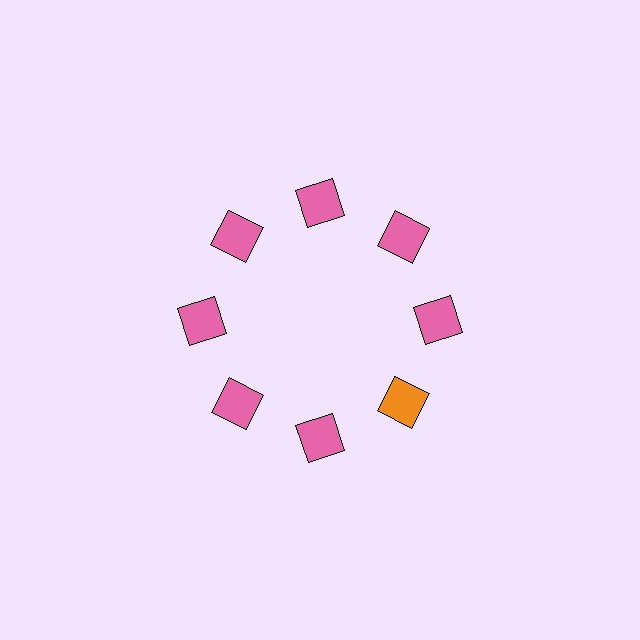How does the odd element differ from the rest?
It has a different color: orange instead of pink.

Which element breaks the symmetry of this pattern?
The orange square at roughly the 4 o'clock position breaks the symmetry. All other shapes are pink squares.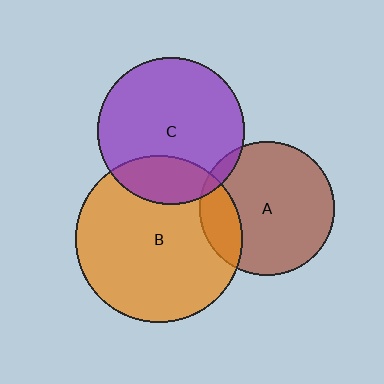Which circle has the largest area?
Circle B (orange).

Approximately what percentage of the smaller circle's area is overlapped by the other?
Approximately 20%.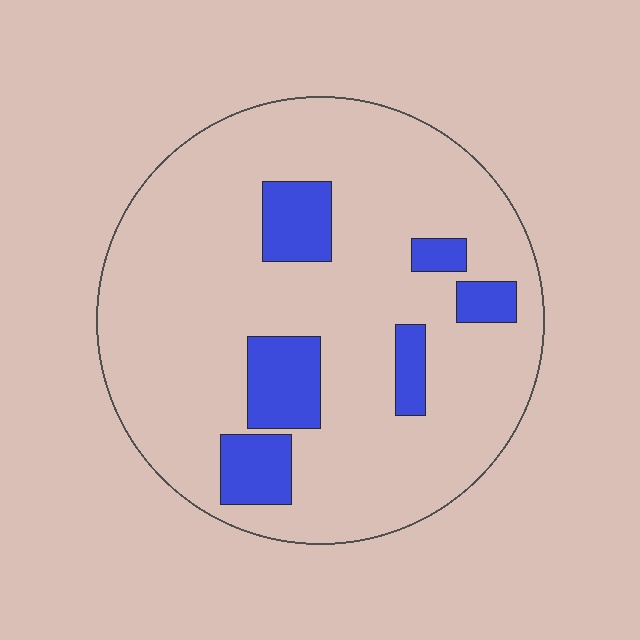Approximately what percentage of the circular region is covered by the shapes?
Approximately 15%.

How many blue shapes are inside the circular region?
6.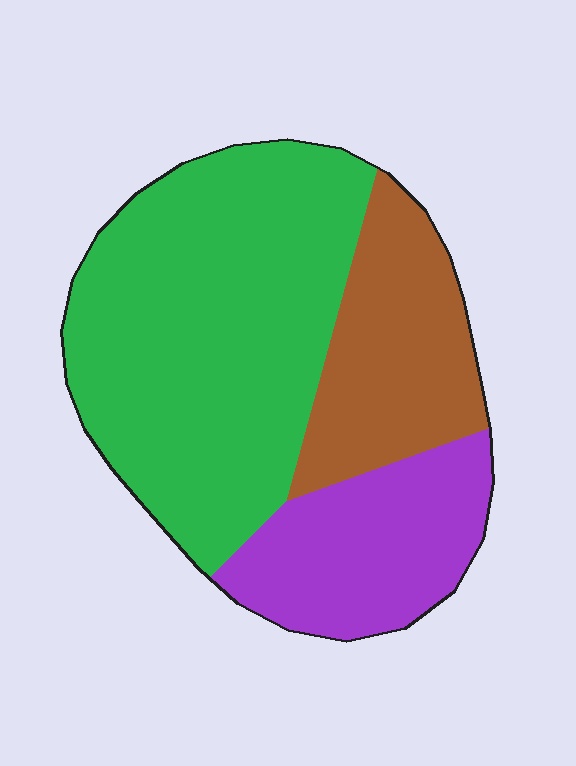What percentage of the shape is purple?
Purple takes up about one fifth (1/5) of the shape.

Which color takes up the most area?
Green, at roughly 55%.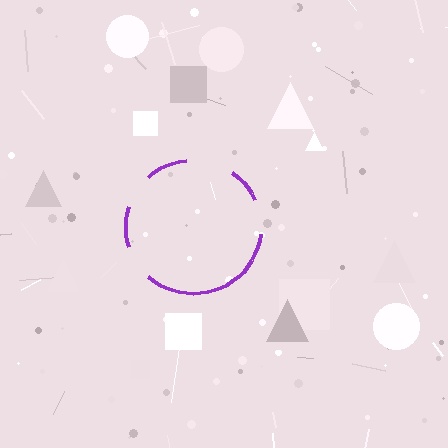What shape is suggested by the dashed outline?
The dashed outline suggests a circle.